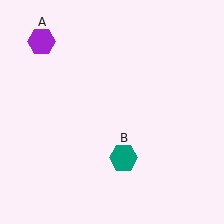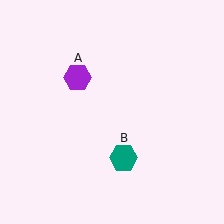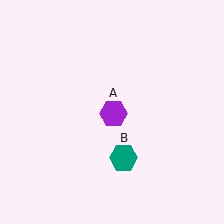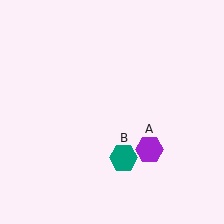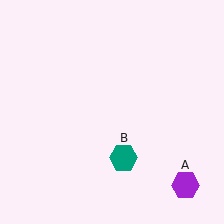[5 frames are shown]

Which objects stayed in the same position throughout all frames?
Teal hexagon (object B) remained stationary.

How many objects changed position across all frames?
1 object changed position: purple hexagon (object A).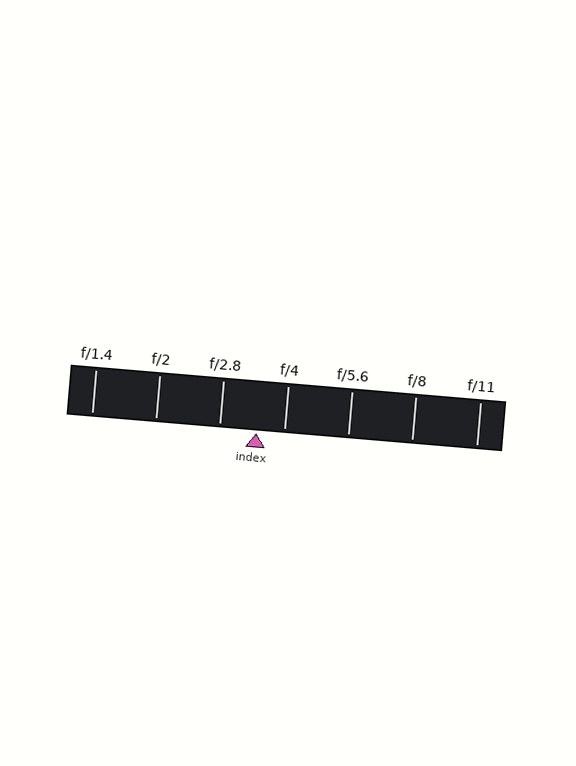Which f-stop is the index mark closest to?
The index mark is closest to f/4.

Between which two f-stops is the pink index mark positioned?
The index mark is between f/2.8 and f/4.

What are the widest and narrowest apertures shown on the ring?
The widest aperture shown is f/1.4 and the narrowest is f/11.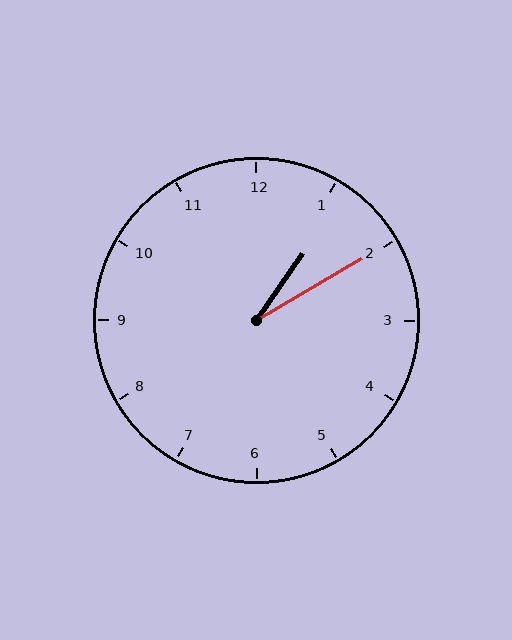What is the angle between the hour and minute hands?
Approximately 25 degrees.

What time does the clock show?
1:10.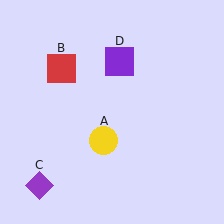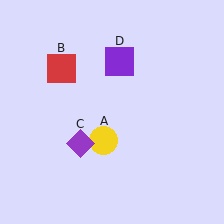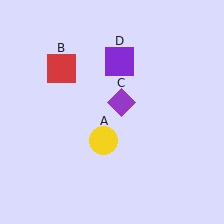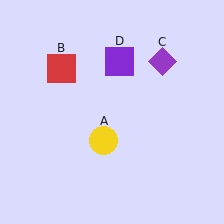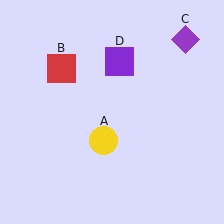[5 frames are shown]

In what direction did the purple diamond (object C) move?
The purple diamond (object C) moved up and to the right.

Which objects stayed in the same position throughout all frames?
Yellow circle (object A) and red square (object B) and purple square (object D) remained stationary.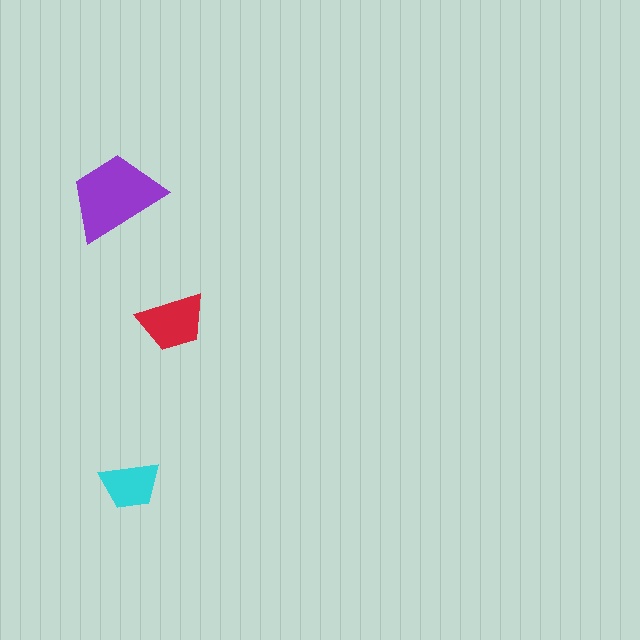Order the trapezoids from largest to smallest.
the purple one, the red one, the cyan one.